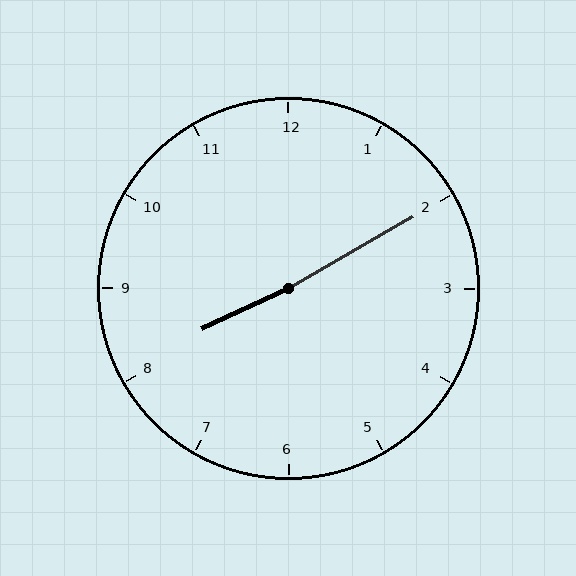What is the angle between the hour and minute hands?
Approximately 175 degrees.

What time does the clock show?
8:10.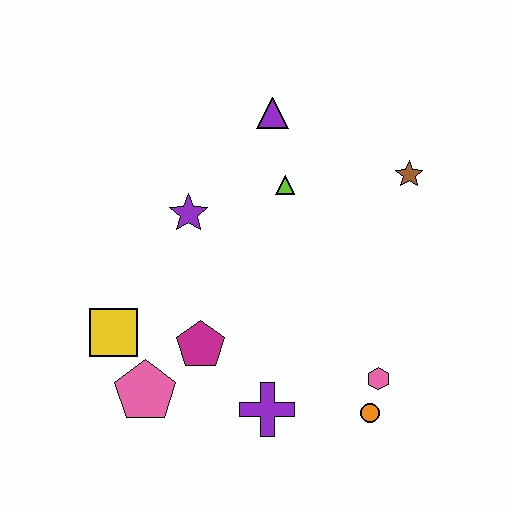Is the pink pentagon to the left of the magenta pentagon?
Yes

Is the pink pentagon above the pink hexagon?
No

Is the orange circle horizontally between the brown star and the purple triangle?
Yes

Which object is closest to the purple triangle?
The lime triangle is closest to the purple triangle.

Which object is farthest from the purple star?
The orange circle is farthest from the purple star.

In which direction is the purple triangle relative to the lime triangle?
The purple triangle is above the lime triangle.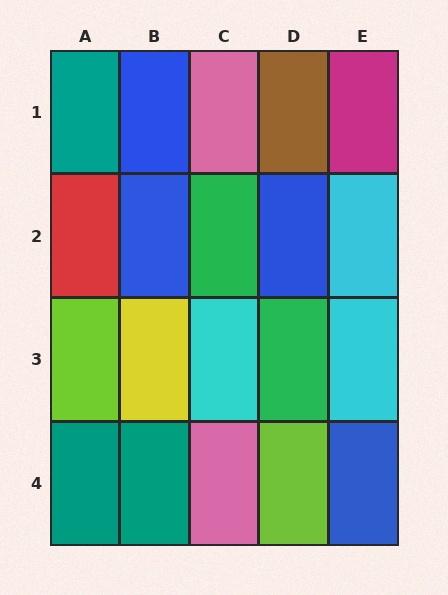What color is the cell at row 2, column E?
Cyan.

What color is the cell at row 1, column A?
Teal.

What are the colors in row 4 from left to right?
Teal, teal, pink, lime, blue.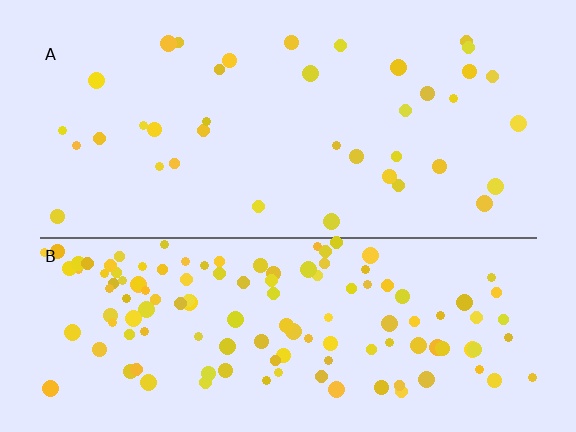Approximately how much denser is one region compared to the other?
Approximately 3.5× — region B over region A.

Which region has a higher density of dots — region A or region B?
B (the bottom).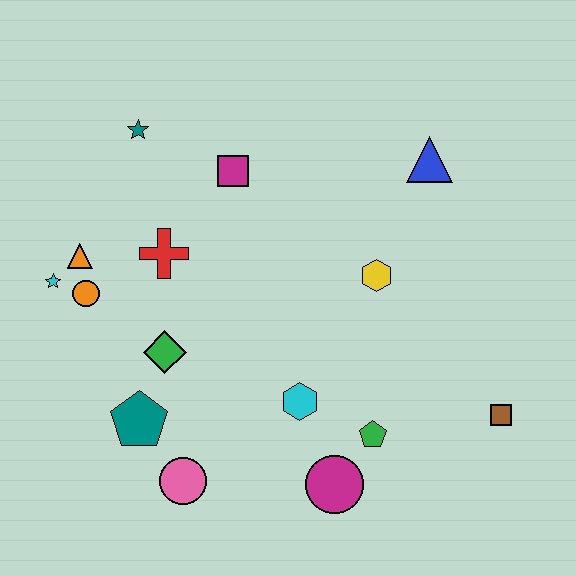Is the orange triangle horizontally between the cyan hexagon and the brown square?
No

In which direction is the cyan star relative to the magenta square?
The cyan star is to the left of the magenta square.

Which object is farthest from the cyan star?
The brown square is farthest from the cyan star.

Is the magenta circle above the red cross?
No